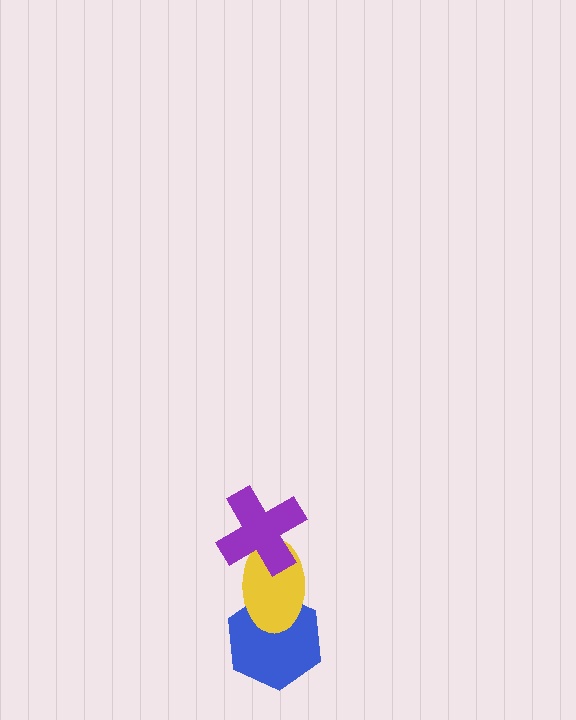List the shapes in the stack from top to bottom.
From top to bottom: the purple cross, the yellow ellipse, the blue hexagon.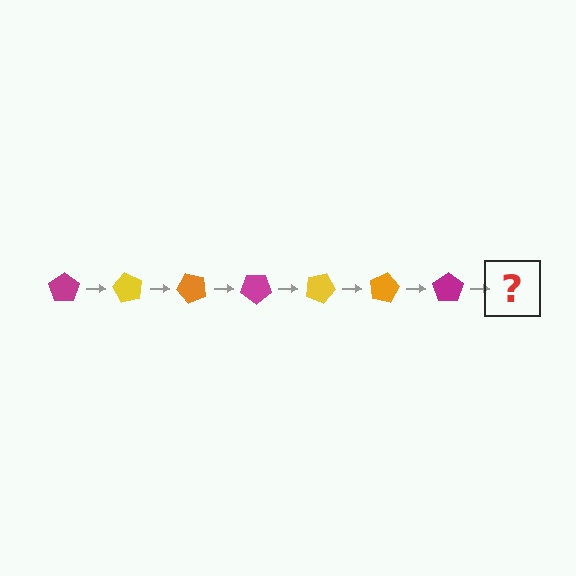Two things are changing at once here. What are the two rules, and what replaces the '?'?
The two rules are that it rotates 60 degrees each step and the color cycles through magenta, yellow, and orange. The '?' should be a yellow pentagon, rotated 420 degrees from the start.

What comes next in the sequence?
The next element should be a yellow pentagon, rotated 420 degrees from the start.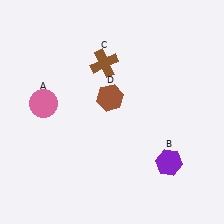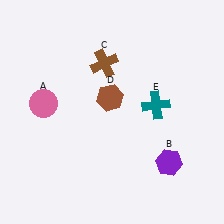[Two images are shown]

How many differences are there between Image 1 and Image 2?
There is 1 difference between the two images.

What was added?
A teal cross (E) was added in Image 2.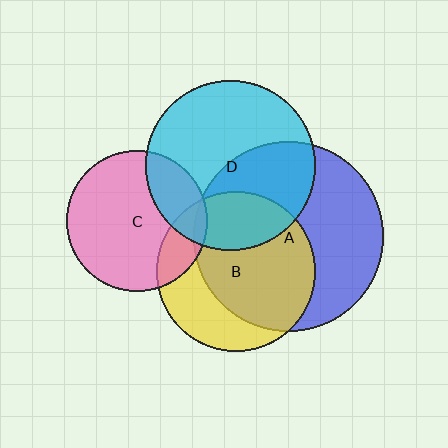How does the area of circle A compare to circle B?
Approximately 1.4 times.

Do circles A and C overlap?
Yes.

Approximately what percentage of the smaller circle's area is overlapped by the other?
Approximately 5%.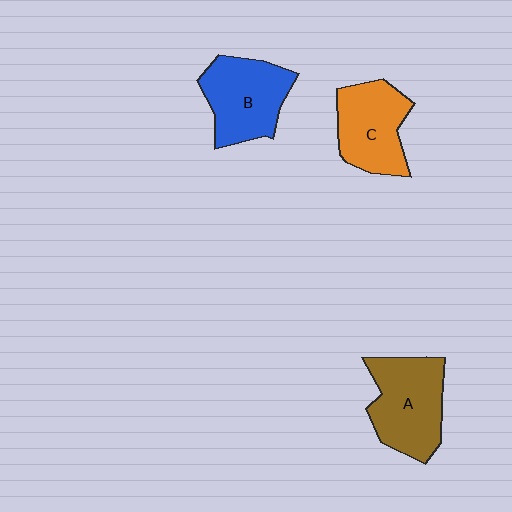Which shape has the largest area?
Shape A (brown).